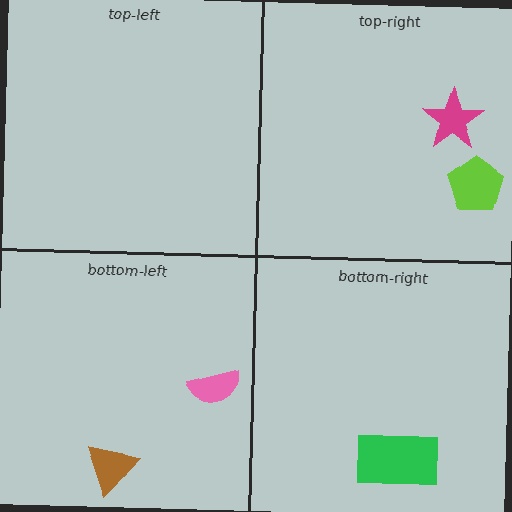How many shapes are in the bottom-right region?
1.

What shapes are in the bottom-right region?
The green rectangle.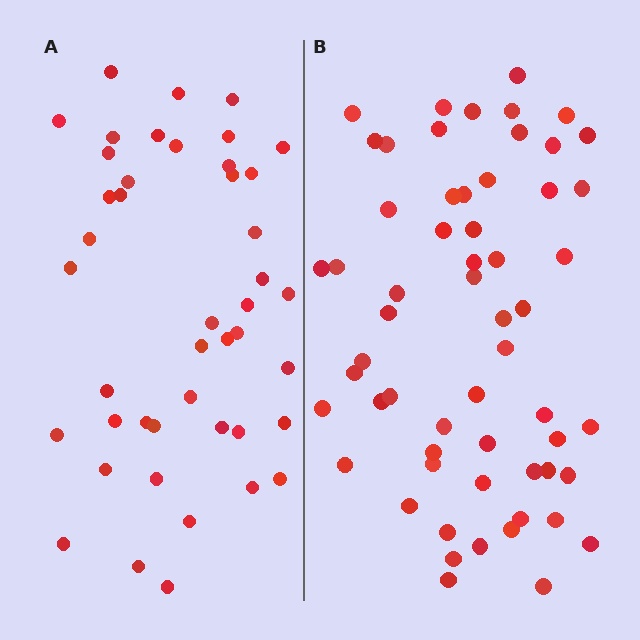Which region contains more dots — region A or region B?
Region B (the right region) has more dots.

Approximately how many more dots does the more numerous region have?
Region B has approximately 15 more dots than region A.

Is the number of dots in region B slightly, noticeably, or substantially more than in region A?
Region B has noticeably more, but not dramatically so. The ratio is roughly 1.3 to 1.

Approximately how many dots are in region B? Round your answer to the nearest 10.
About 60 dots. (The exact count is 59, which rounds to 60.)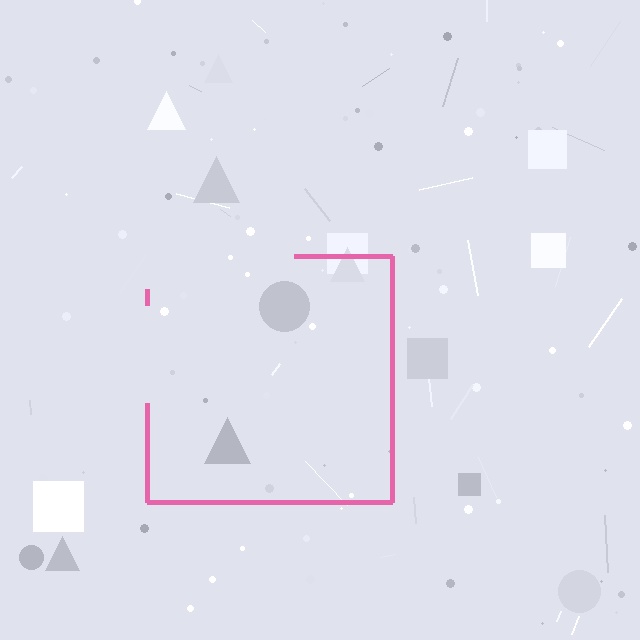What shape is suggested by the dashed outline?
The dashed outline suggests a square.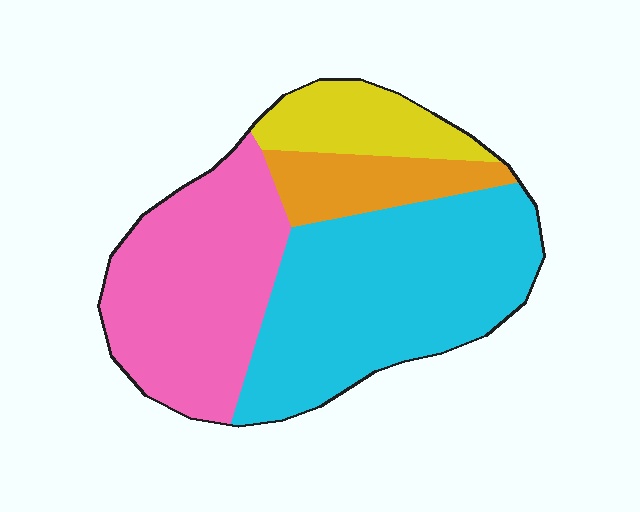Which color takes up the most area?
Cyan, at roughly 45%.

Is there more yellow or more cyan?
Cyan.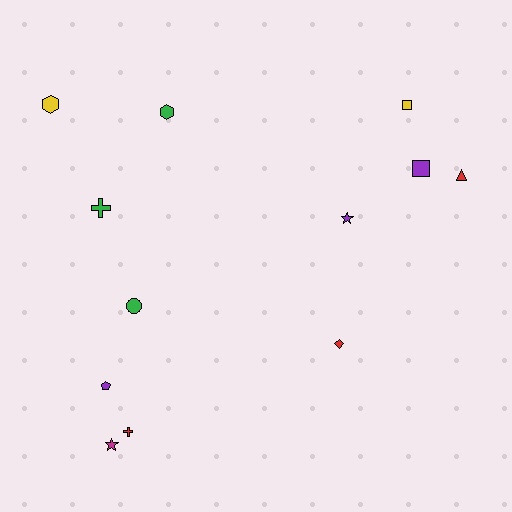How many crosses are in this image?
There are 2 crosses.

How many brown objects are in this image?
There are no brown objects.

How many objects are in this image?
There are 12 objects.